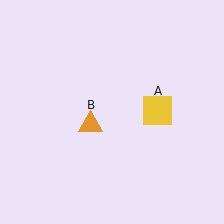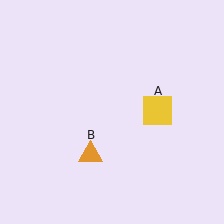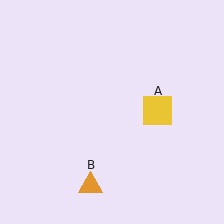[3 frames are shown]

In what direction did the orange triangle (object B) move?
The orange triangle (object B) moved down.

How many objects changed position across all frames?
1 object changed position: orange triangle (object B).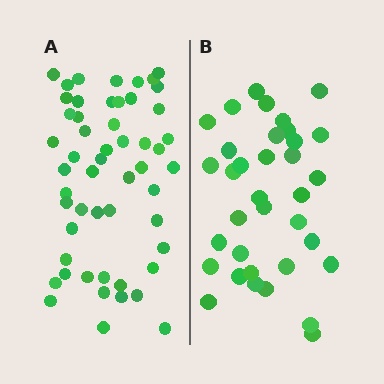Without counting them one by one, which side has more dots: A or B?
Region A (the left region) has more dots.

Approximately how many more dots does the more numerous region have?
Region A has approximately 20 more dots than region B.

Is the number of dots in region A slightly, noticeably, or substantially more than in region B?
Region A has substantially more. The ratio is roughly 1.5 to 1.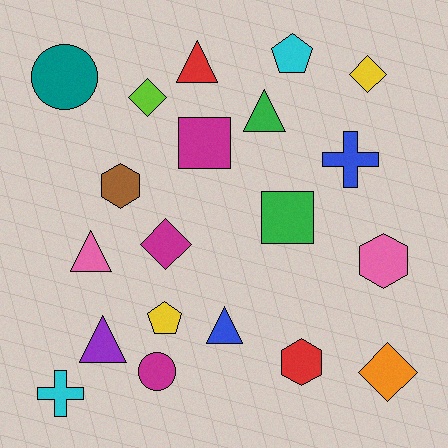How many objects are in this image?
There are 20 objects.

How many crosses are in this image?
There are 2 crosses.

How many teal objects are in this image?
There is 1 teal object.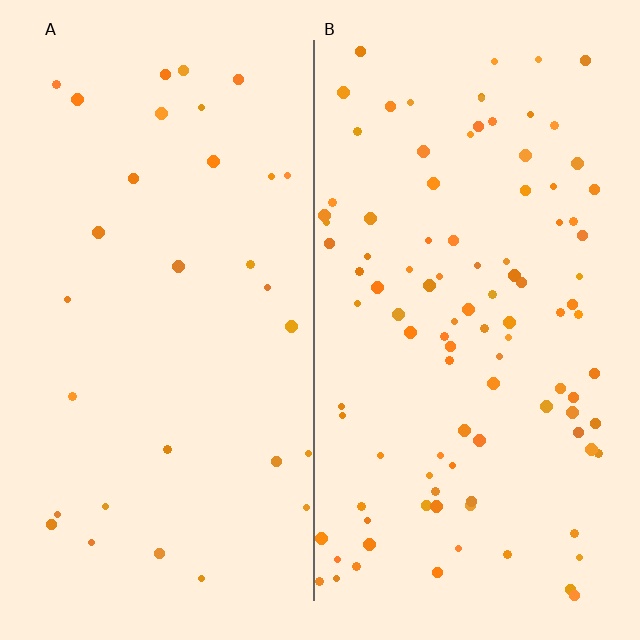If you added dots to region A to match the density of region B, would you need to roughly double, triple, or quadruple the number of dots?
Approximately triple.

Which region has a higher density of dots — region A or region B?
B (the right).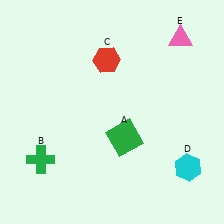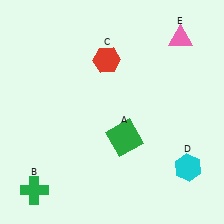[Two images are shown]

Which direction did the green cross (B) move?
The green cross (B) moved down.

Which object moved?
The green cross (B) moved down.